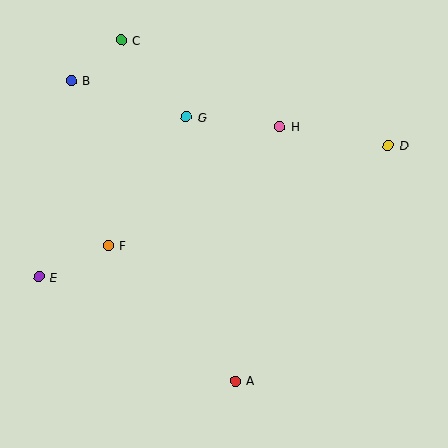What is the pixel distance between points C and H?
The distance between C and H is 181 pixels.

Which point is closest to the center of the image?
Point H at (280, 127) is closest to the center.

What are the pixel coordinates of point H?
Point H is at (280, 127).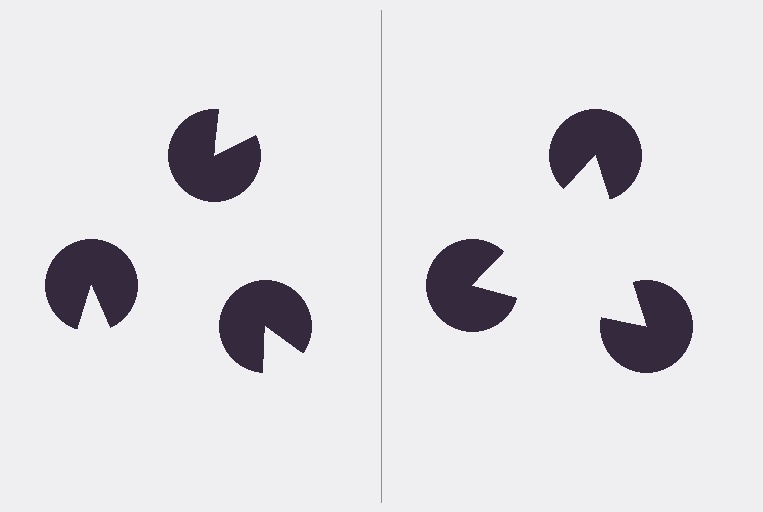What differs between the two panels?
The pac-man discs are positioned identically on both sides; only the wedge orientations differ. On the right they align to a triangle; on the left they are misaligned.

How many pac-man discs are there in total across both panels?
6 — 3 on each side.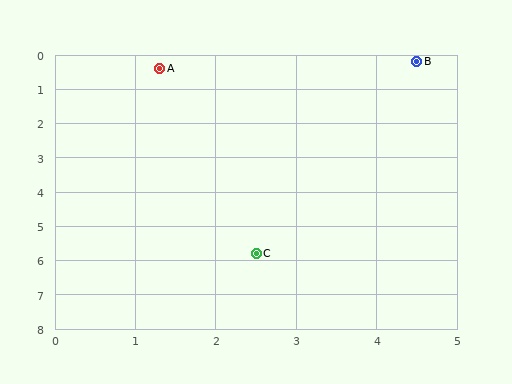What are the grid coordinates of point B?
Point B is at approximately (4.5, 0.2).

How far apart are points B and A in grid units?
Points B and A are about 3.2 grid units apart.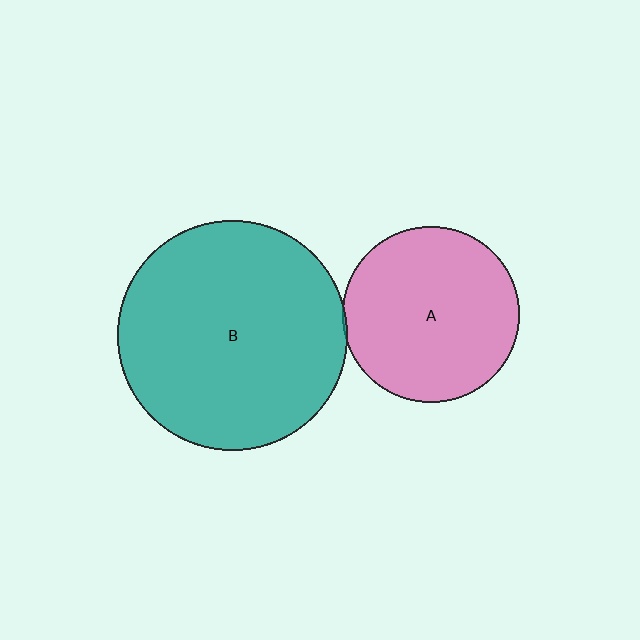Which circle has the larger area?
Circle B (teal).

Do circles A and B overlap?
Yes.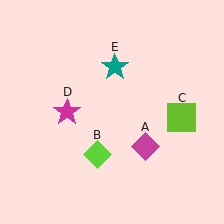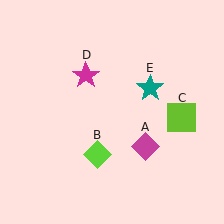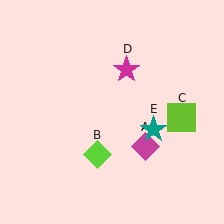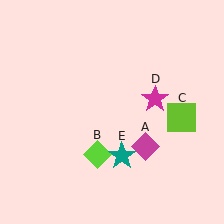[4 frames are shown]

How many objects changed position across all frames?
2 objects changed position: magenta star (object D), teal star (object E).